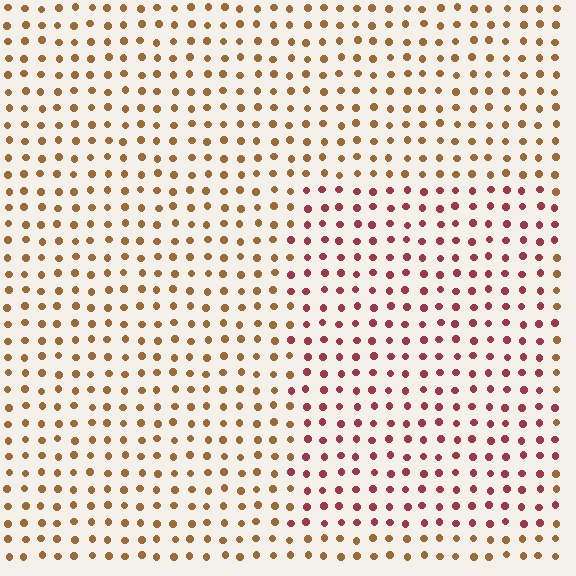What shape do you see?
I see a rectangle.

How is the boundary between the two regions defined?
The boundary is defined purely by a slight shift in hue (about 40 degrees). Spacing, size, and orientation are identical on both sides.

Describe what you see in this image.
The image is filled with small brown elements in a uniform arrangement. A rectangle-shaped region is visible where the elements are tinted to a slightly different hue, forming a subtle color boundary.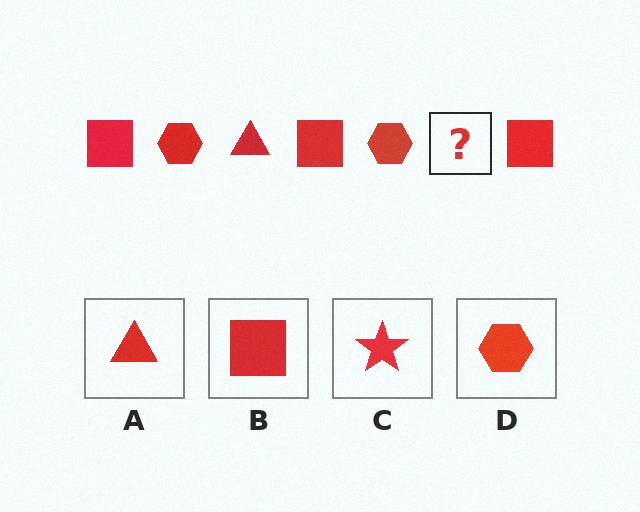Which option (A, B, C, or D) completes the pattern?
A.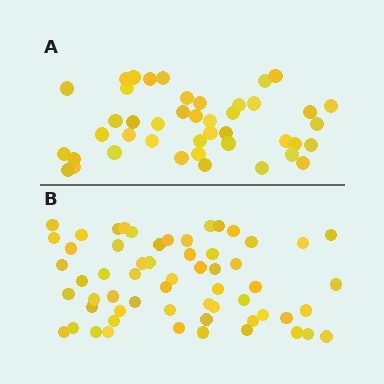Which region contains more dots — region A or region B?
Region B (the bottom region) has more dots.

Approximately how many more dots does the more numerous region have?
Region B has approximately 15 more dots than region A.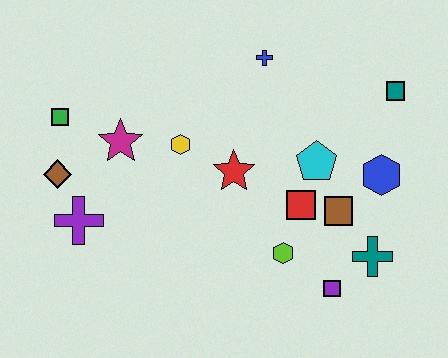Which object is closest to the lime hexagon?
The red square is closest to the lime hexagon.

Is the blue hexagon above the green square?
No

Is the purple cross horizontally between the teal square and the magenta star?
No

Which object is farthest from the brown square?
The green square is farthest from the brown square.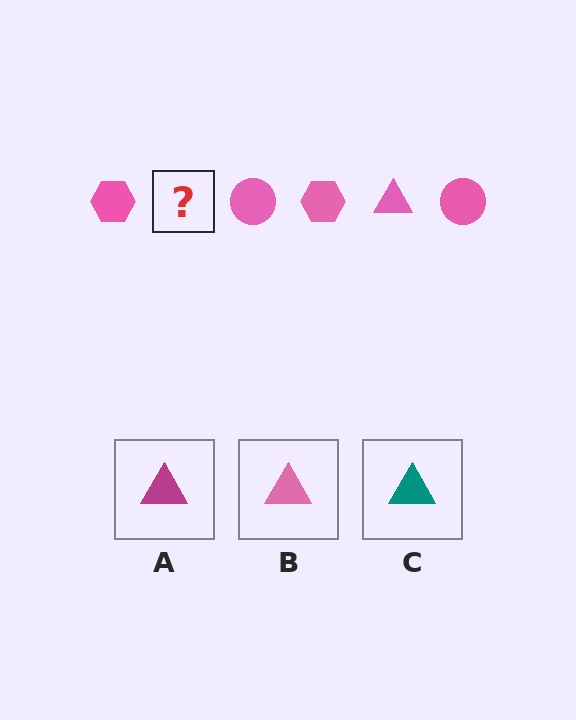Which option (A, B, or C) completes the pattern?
B.